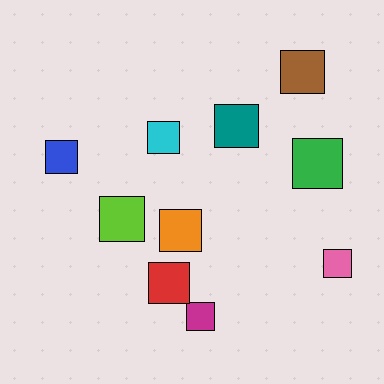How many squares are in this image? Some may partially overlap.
There are 10 squares.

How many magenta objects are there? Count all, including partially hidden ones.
There is 1 magenta object.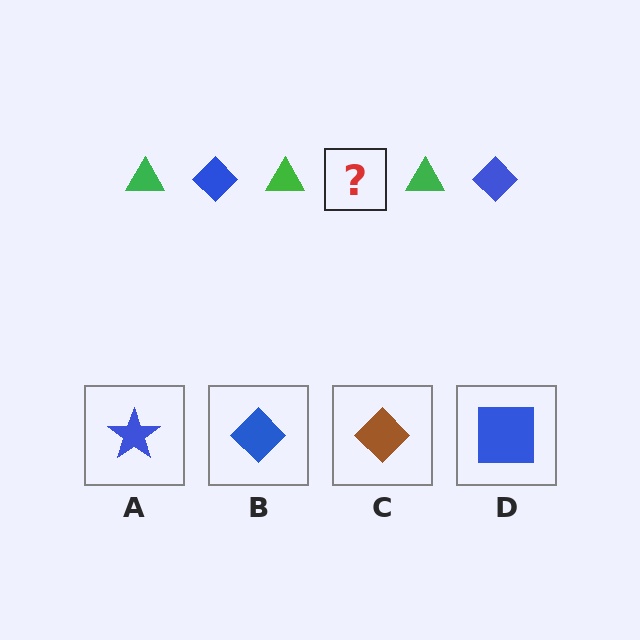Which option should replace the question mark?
Option B.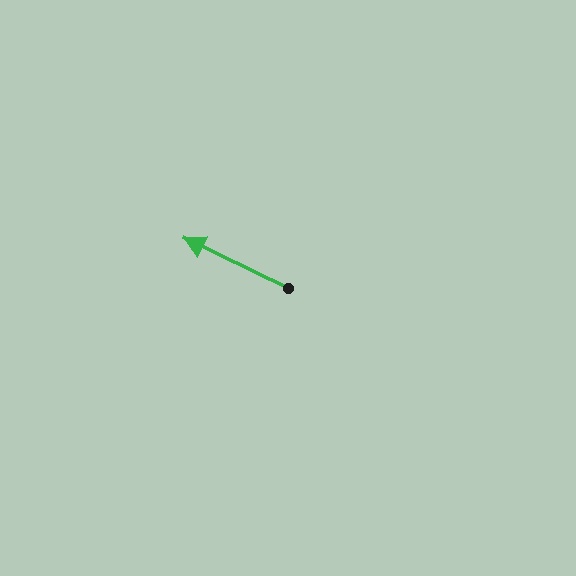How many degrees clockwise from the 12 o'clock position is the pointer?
Approximately 296 degrees.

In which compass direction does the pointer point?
Northwest.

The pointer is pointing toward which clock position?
Roughly 10 o'clock.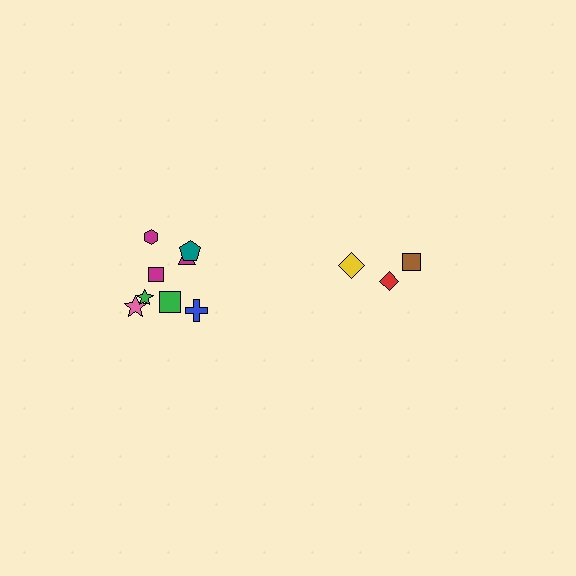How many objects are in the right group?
There are 3 objects.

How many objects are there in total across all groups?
There are 11 objects.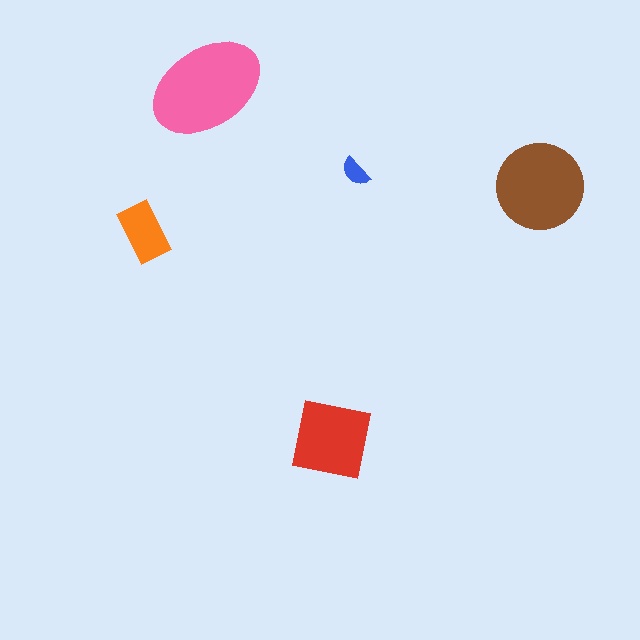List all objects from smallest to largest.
The blue semicircle, the orange rectangle, the red square, the brown circle, the pink ellipse.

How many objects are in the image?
There are 5 objects in the image.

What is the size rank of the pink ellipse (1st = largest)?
1st.